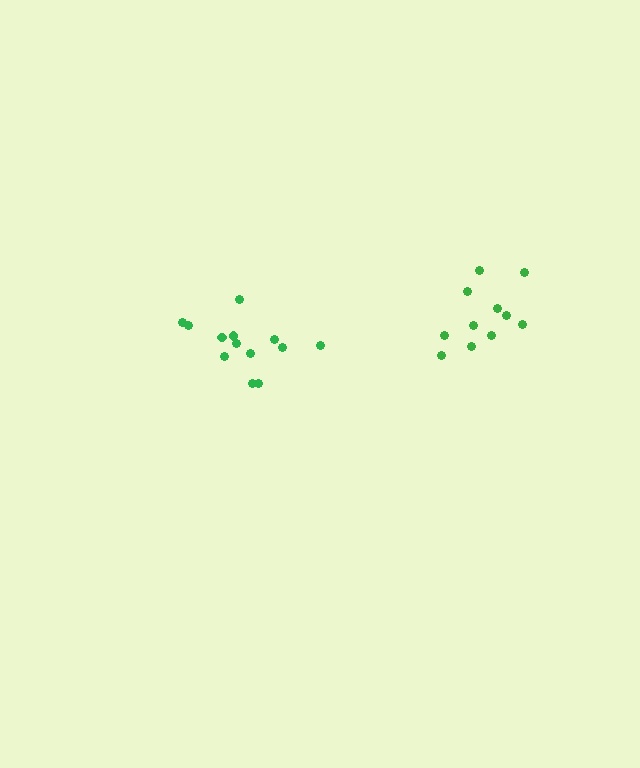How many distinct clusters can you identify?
There are 2 distinct clusters.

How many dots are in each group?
Group 1: 13 dots, Group 2: 11 dots (24 total).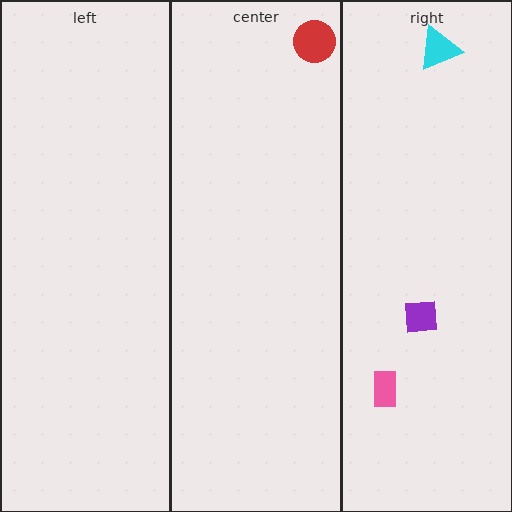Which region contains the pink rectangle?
The right region.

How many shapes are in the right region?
3.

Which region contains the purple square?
The right region.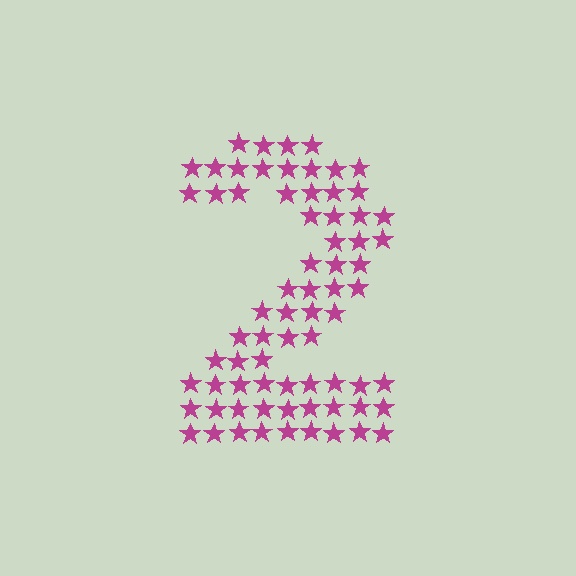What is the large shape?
The large shape is the digit 2.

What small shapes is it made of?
It is made of small stars.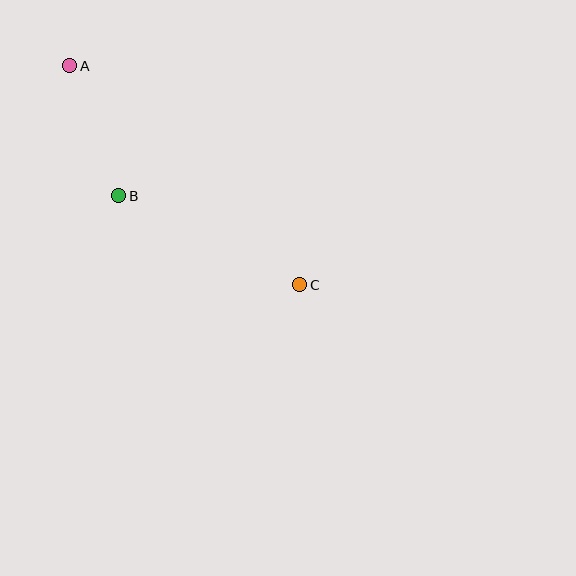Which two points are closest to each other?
Points A and B are closest to each other.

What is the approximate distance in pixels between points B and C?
The distance between B and C is approximately 202 pixels.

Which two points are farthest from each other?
Points A and C are farthest from each other.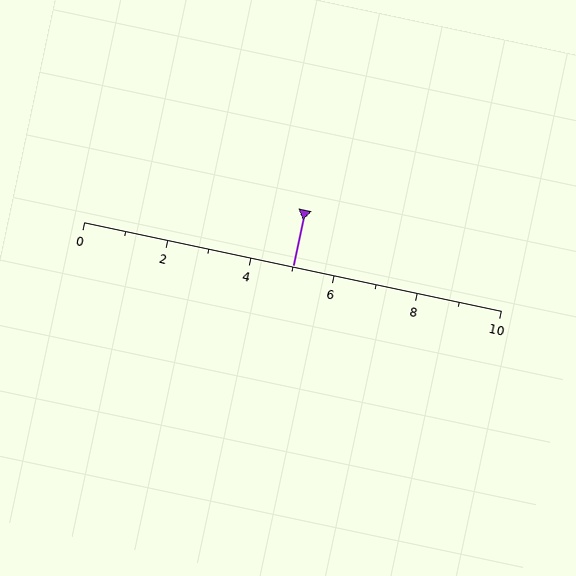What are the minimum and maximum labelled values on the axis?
The axis runs from 0 to 10.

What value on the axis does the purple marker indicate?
The marker indicates approximately 5.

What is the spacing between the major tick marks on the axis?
The major ticks are spaced 2 apart.